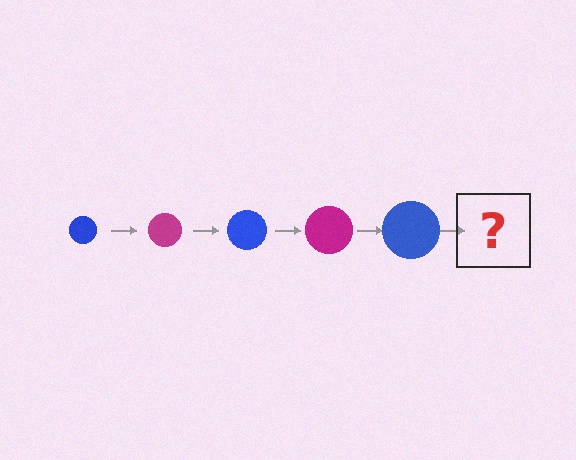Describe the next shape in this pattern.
It should be a magenta circle, larger than the previous one.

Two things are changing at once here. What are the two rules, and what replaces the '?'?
The two rules are that the circle grows larger each step and the color cycles through blue and magenta. The '?' should be a magenta circle, larger than the previous one.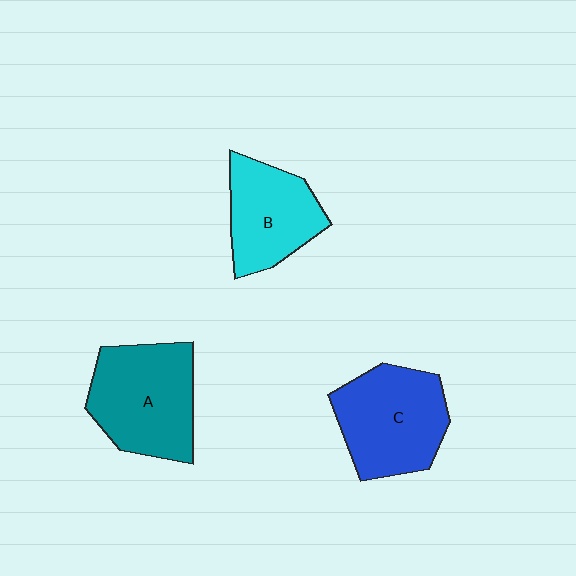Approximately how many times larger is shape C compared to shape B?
Approximately 1.2 times.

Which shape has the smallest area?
Shape B (cyan).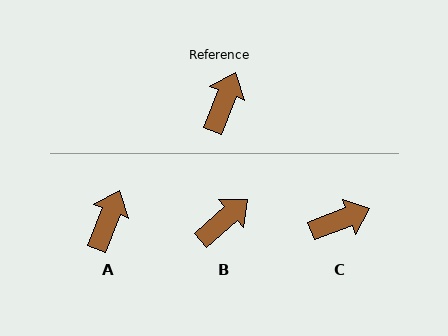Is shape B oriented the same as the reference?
No, it is off by about 27 degrees.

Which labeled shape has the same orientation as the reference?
A.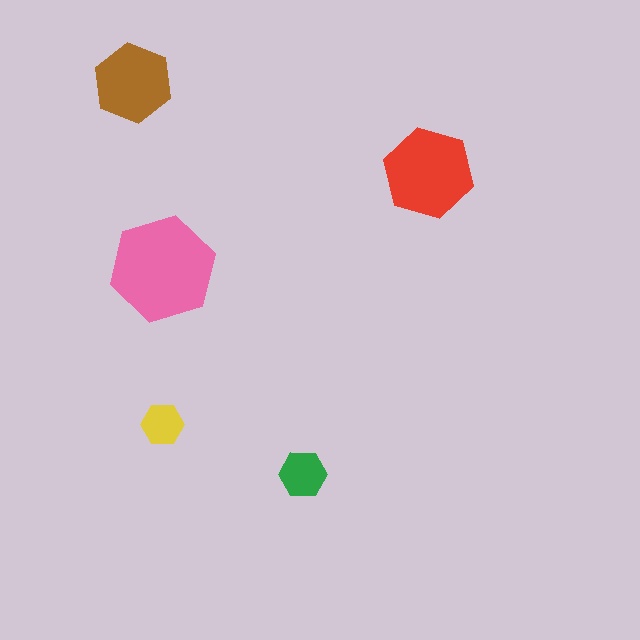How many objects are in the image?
There are 5 objects in the image.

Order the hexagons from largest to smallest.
the pink one, the red one, the brown one, the green one, the yellow one.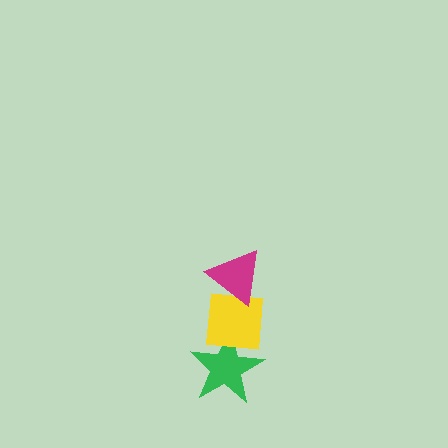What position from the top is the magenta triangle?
The magenta triangle is 1st from the top.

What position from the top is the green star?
The green star is 3rd from the top.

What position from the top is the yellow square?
The yellow square is 2nd from the top.